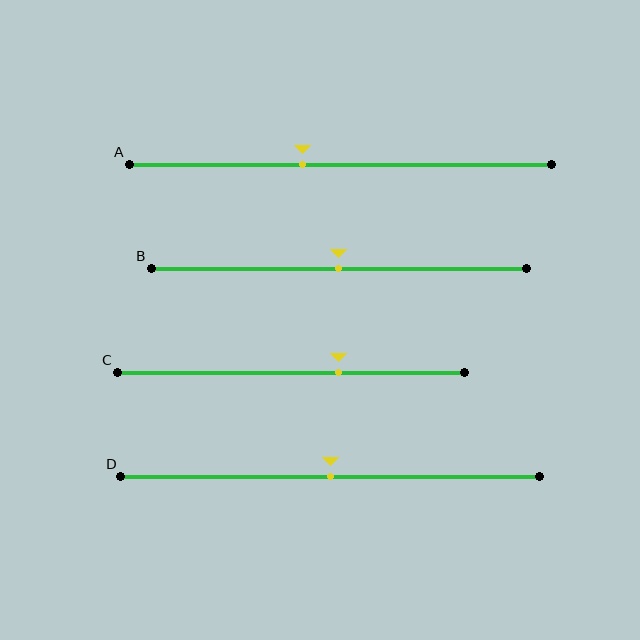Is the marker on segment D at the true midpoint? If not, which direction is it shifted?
Yes, the marker on segment D is at the true midpoint.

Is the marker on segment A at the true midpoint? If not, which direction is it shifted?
No, the marker on segment A is shifted to the left by about 9% of the segment length.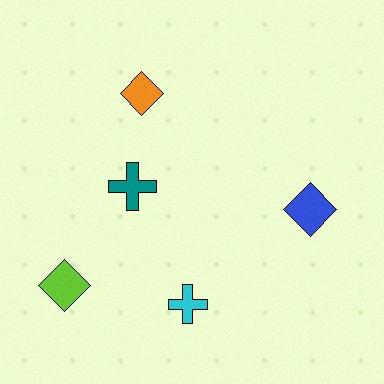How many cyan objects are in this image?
There is 1 cyan object.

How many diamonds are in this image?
There are 3 diamonds.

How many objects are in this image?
There are 5 objects.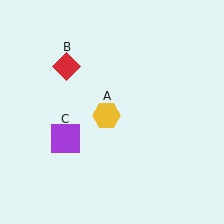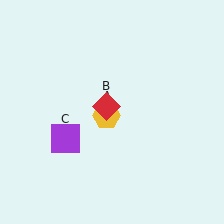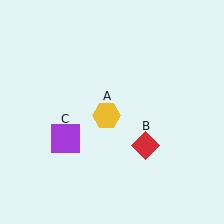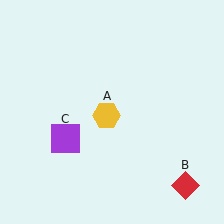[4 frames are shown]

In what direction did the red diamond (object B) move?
The red diamond (object B) moved down and to the right.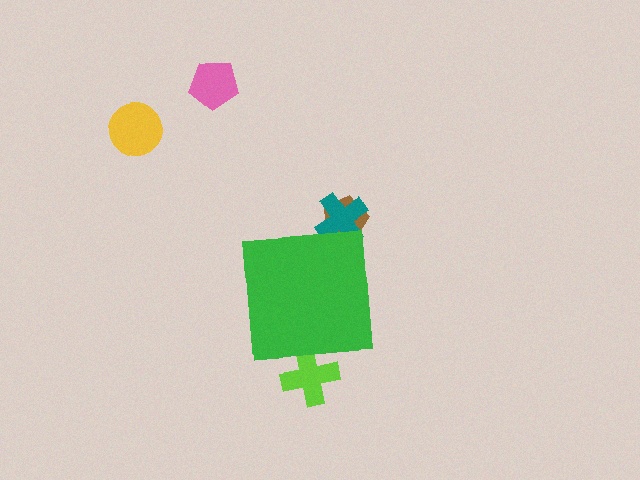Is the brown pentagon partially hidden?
Yes, the brown pentagon is partially hidden behind the green square.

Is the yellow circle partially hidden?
No, the yellow circle is fully visible.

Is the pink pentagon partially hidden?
No, the pink pentagon is fully visible.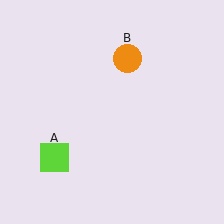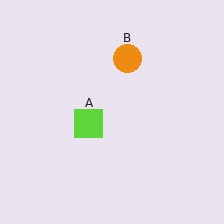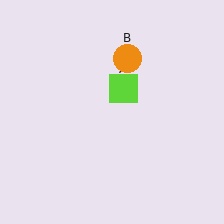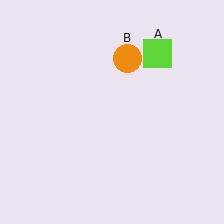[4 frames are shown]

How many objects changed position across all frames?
1 object changed position: lime square (object A).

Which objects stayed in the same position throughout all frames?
Orange circle (object B) remained stationary.